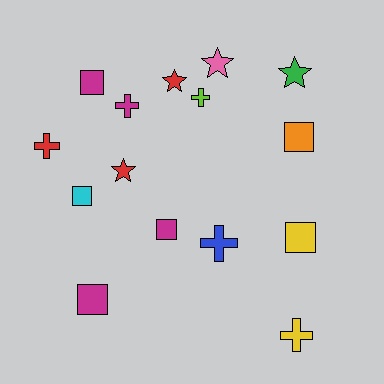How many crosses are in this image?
There are 5 crosses.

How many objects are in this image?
There are 15 objects.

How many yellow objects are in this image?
There are 2 yellow objects.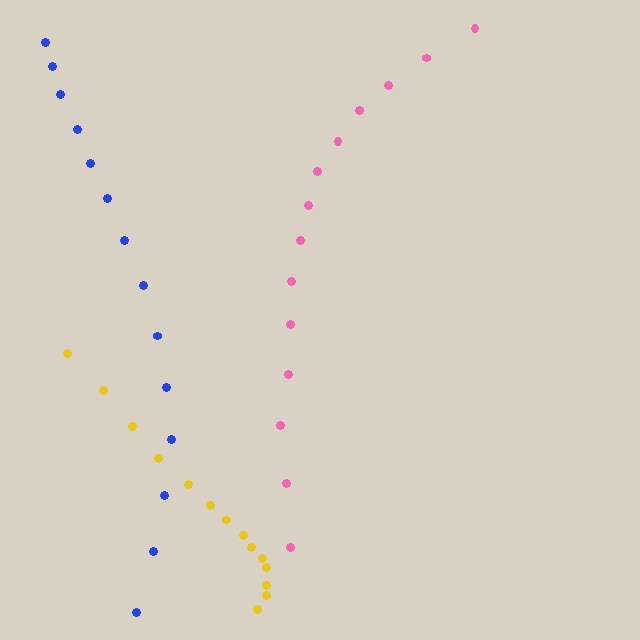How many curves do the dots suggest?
There are 3 distinct paths.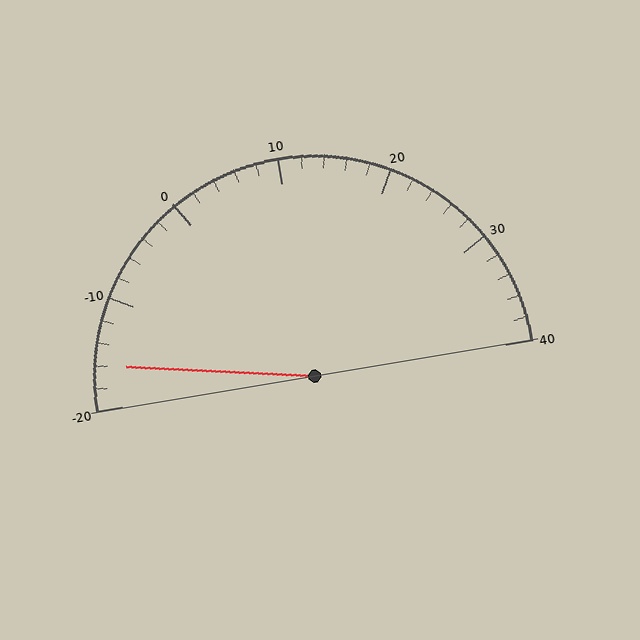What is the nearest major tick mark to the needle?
The nearest major tick mark is -20.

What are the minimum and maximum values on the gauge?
The gauge ranges from -20 to 40.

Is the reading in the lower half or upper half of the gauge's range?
The reading is in the lower half of the range (-20 to 40).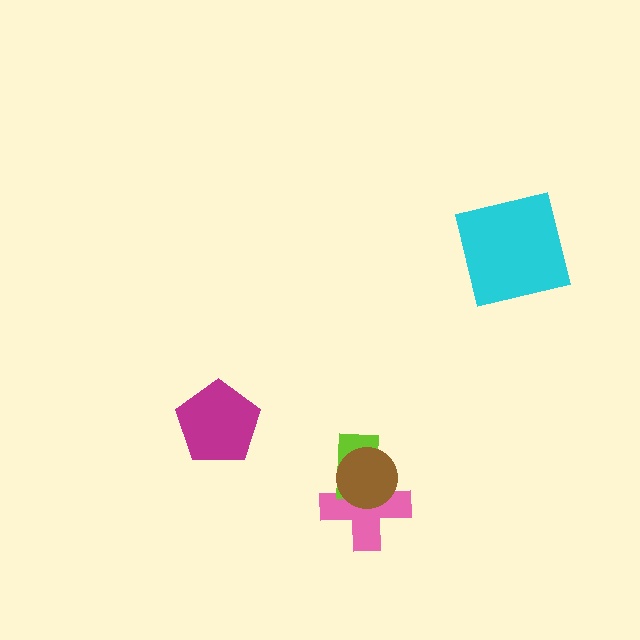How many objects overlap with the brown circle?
2 objects overlap with the brown circle.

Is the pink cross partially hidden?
Yes, it is partially covered by another shape.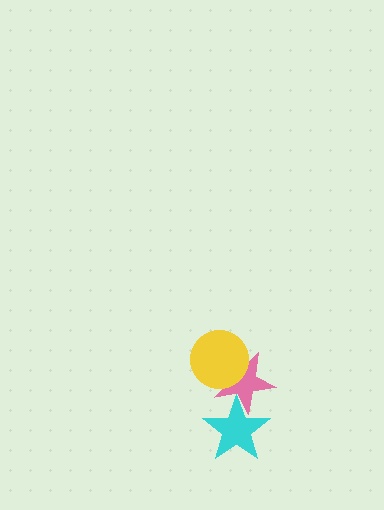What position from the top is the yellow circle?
The yellow circle is 1st from the top.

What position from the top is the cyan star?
The cyan star is 3rd from the top.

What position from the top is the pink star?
The pink star is 2nd from the top.